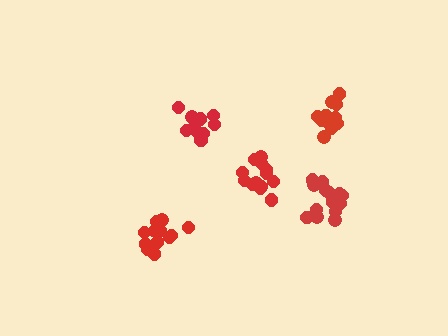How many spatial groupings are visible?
There are 5 spatial groupings.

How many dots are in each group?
Group 1: 14 dots, Group 2: 11 dots, Group 3: 15 dots, Group 4: 12 dots, Group 5: 13 dots (65 total).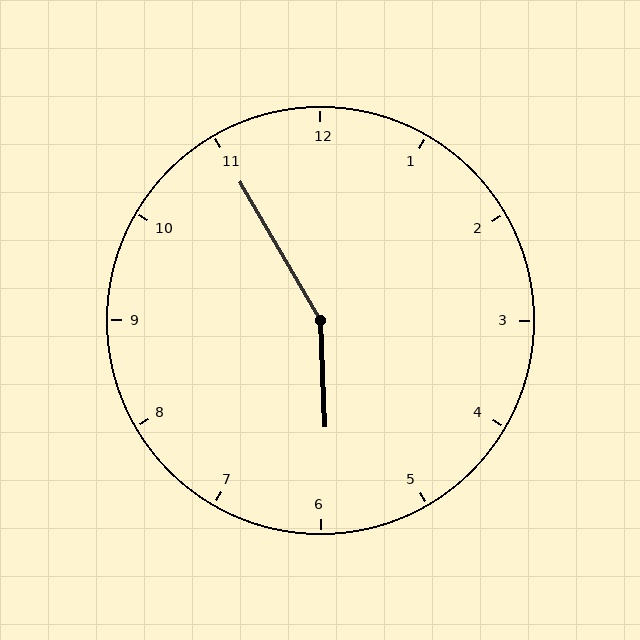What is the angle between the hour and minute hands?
Approximately 152 degrees.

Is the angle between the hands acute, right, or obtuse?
It is obtuse.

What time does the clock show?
5:55.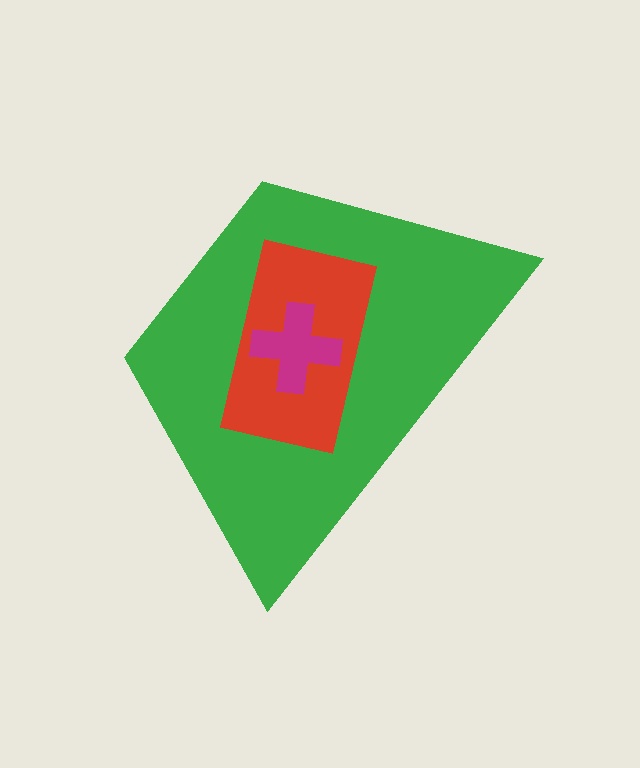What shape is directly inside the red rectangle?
The magenta cross.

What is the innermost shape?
The magenta cross.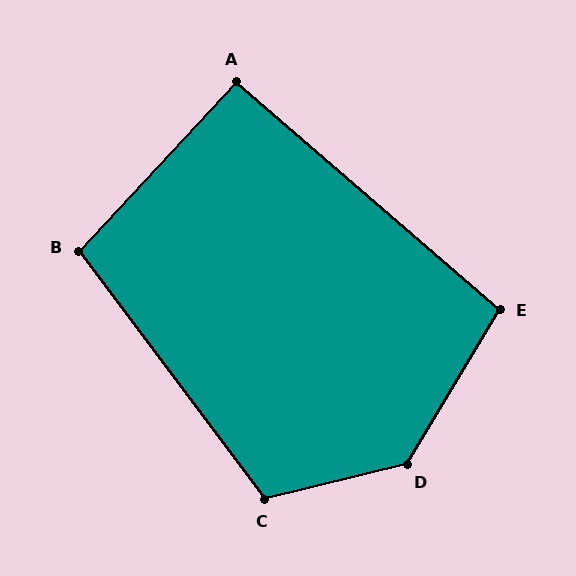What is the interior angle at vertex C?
Approximately 113 degrees (obtuse).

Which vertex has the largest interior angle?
D, at approximately 135 degrees.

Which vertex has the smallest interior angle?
A, at approximately 92 degrees.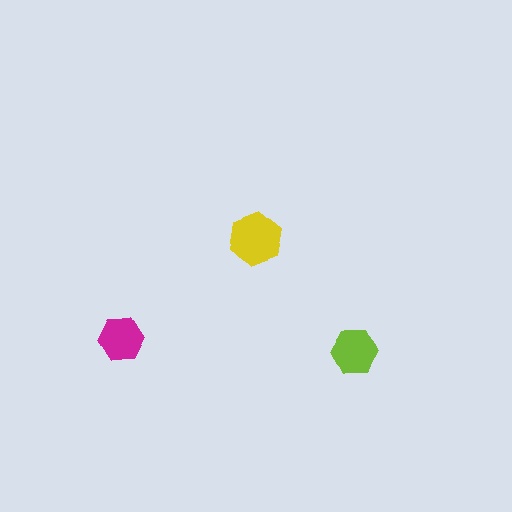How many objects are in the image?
There are 3 objects in the image.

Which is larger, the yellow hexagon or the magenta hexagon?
The yellow one.